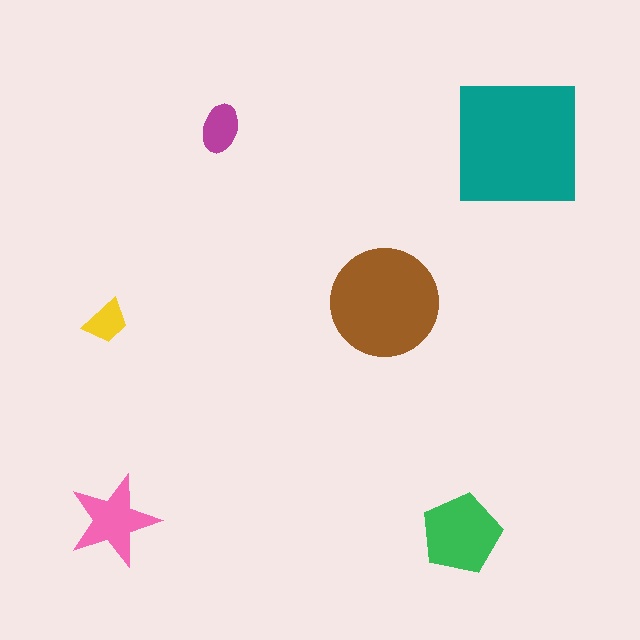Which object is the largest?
The teal square.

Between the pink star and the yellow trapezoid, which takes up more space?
The pink star.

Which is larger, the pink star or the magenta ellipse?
The pink star.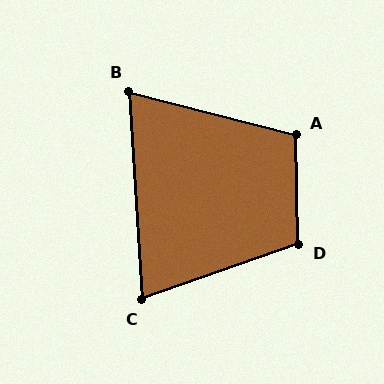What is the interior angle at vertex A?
Approximately 106 degrees (obtuse).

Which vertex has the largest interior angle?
D, at approximately 108 degrees.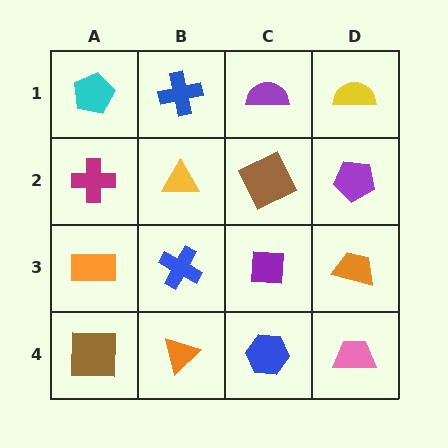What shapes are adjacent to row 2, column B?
A blue cross (row 1, column B), a blue cross (row 3, column B), a magenta cross (row 2, column A), a brown square (row 2, column C).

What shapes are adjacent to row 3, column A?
A magenta cross (row 2, column A), a brown square (row 4, column A), a blue cross (row 3, column B).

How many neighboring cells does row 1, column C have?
3.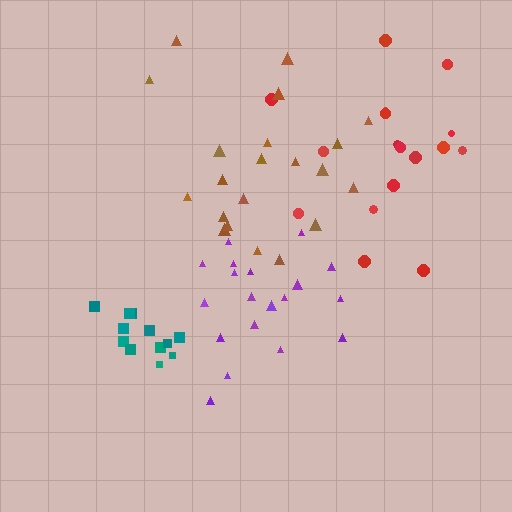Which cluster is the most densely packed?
Teal.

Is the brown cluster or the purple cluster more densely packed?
Purple.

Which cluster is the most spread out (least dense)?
Red.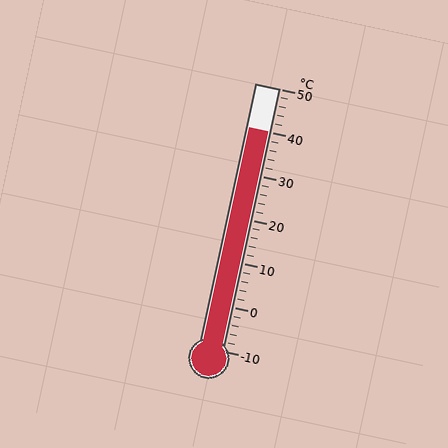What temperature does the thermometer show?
The thermometer shows approximately 40°C.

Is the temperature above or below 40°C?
The temperature is at 40°C.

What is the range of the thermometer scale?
The thermometer scale ranges from -10°C to 50°C.